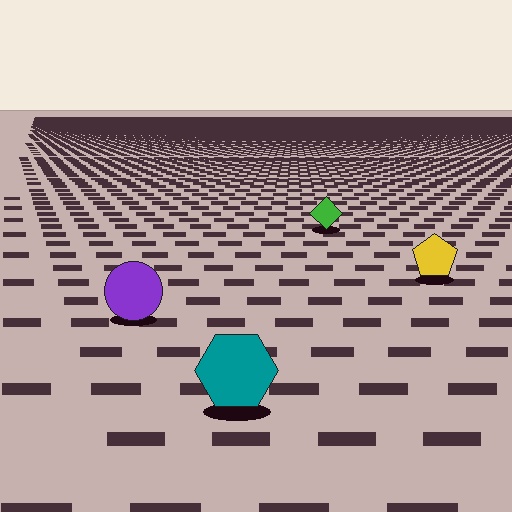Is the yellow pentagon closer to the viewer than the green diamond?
Yes. The yellow pentagon is closer — you can tell from the texture gradient: the ground texture is coarser near it.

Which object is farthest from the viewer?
The green diamond is farthest from the viewer. It appears smaller and the ground texture around it is denser.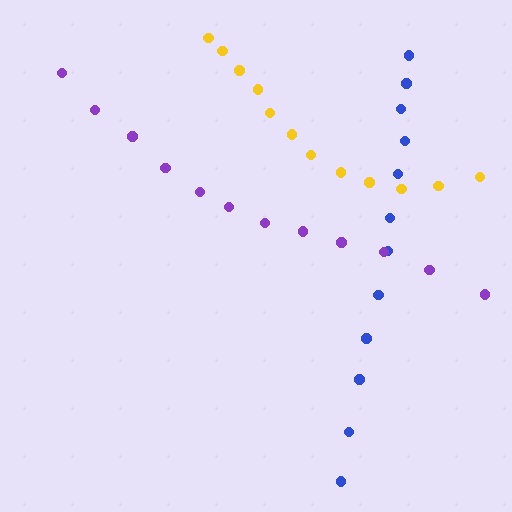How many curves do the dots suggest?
There are 3 distinct paths.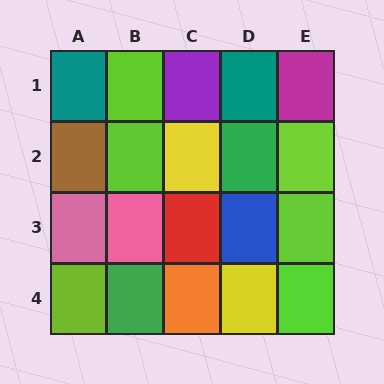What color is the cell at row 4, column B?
Green.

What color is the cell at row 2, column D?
Green.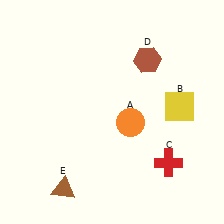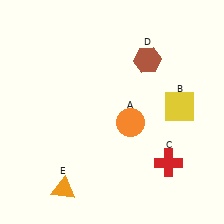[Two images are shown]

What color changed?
The triangle (E) changed from brown in Image 1 to orange in Image 2.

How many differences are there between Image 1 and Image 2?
There is 1 difference between the two images.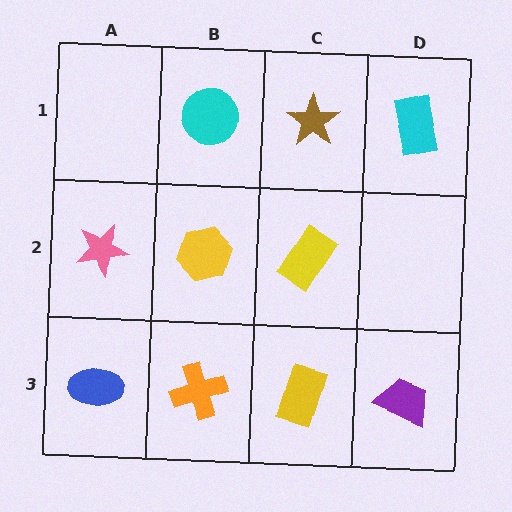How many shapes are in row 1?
3 shapes.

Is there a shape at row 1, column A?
No, that cell is empty.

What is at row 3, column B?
An orange cross.